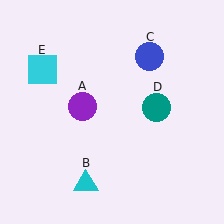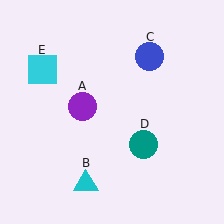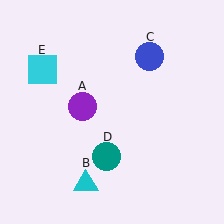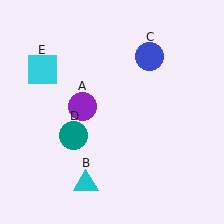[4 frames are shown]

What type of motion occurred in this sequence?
The teal circle (object D) rotated clockwise around the center of the scene.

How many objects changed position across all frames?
1 object changed position: teal circle (object D).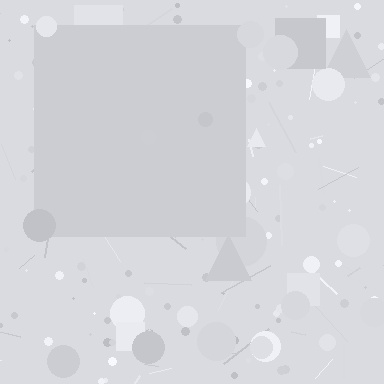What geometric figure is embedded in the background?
A square is embedded in the background.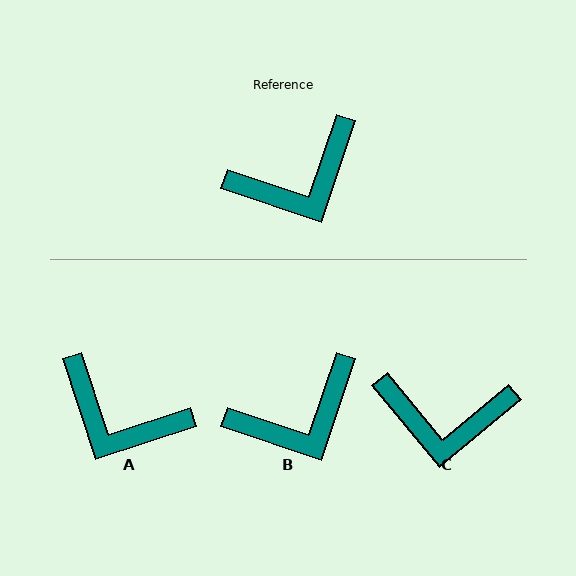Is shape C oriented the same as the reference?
No, it is off by about 32 degrees.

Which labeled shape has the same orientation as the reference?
B.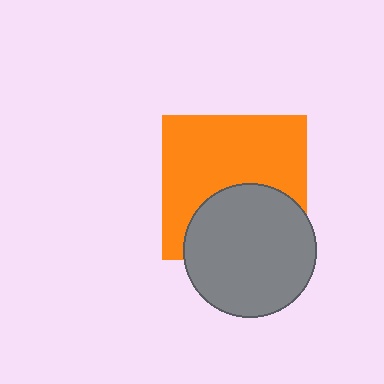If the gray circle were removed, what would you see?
You would see the complete orange square.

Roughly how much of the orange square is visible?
About half of it is visible (roughly 62%).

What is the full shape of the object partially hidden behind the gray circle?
The partially hidden object is an orange square.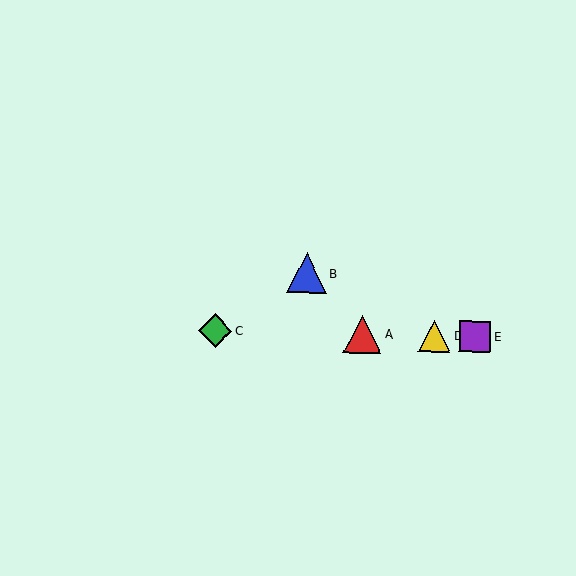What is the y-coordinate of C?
Object C is at y≈331.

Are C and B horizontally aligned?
No, C is at y≈331 and B is at y≈273.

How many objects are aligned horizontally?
4 objects (A, C, D, E) are aligned horizontally.